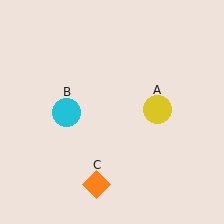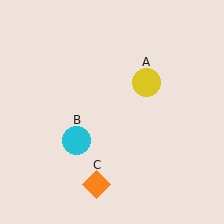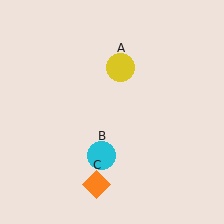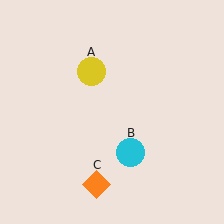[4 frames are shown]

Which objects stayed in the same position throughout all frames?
Orange diamond (object C) remained stationary.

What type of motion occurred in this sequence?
The yellow circle (object A), cyan circle (object B) rotated counterclockwise around the center of the scene.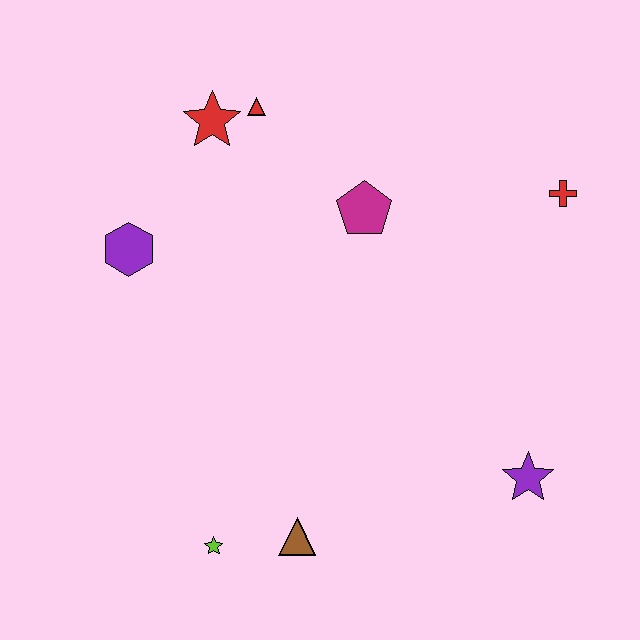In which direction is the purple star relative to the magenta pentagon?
The purple star is below the magenta pentagon.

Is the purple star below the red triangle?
Yes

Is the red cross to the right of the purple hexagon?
Yes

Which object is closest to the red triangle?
The red star is closest to the red triangle.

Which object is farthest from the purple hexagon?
The purple star is farthest from the purple hexagon.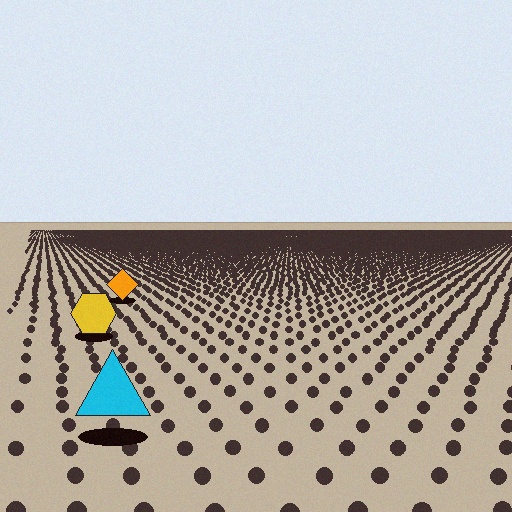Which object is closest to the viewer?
The cyan triangle is closest. The texture marks near it are larger and more spread out.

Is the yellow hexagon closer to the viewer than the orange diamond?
Yes. The yellow hexagon is closer — you can tell from the texture gradient: the ground texture is coarser near it.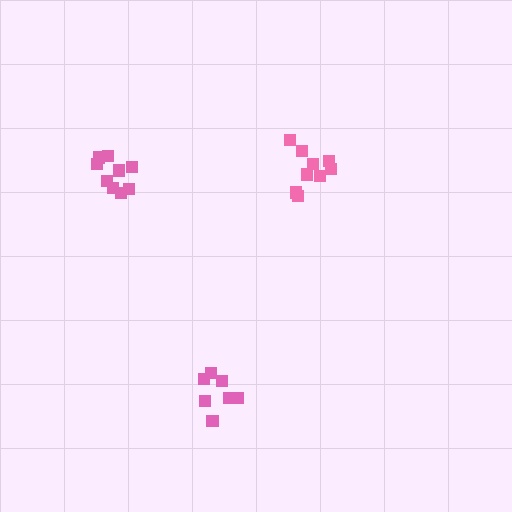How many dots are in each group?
Group 1: 7 dots, Group 2: 9 dots, Group 3: 9 dots (25 total).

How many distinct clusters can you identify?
There are 3 distinct clusters.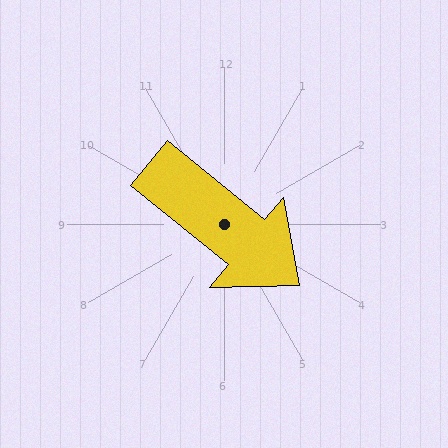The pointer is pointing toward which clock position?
Roughly 4 o'clock.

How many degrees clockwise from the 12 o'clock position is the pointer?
Approximately 129 degrees.